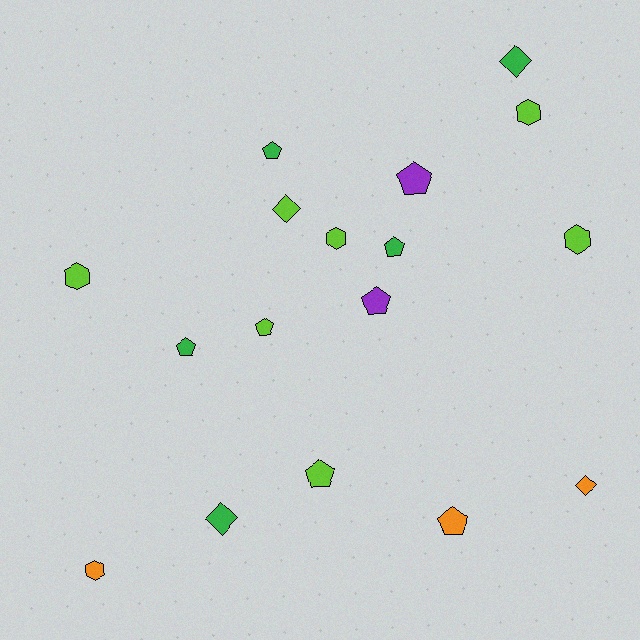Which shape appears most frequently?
Pentagon, with 8 objects.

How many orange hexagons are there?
There is 1 orange hexagon.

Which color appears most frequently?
Lime, with 7 objects.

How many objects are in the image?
There are 17 objects.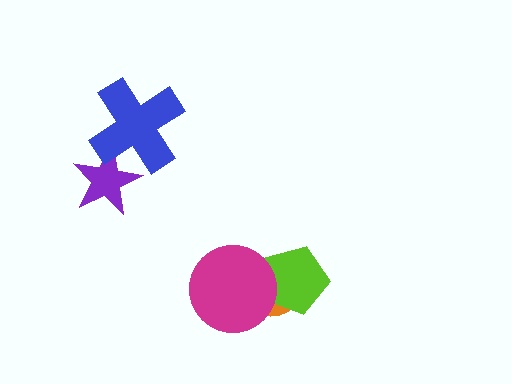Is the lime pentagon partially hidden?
Yes, it is partially covered by another shape.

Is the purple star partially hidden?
Yes, it is partially covered by another shape.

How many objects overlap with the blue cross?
1 object overlaps with the blue cross.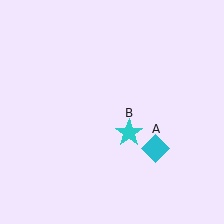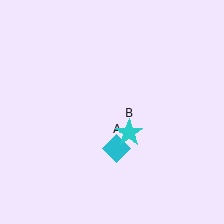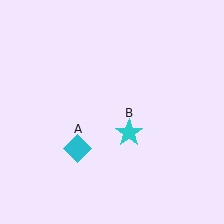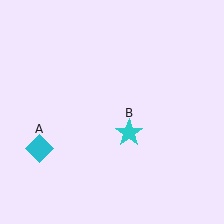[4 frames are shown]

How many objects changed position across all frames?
1 object changed position: cyan diamond (object A).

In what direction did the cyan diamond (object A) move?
The cyan diamond (object A) moved left.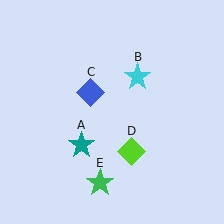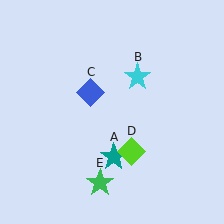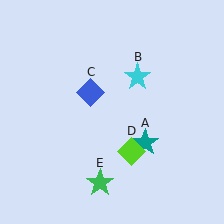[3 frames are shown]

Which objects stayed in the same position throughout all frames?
Cyan star (object B) and blue diamond (object C) and lime diamond (object D) and green star (object E) remained stationary.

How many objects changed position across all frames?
1 object changed position: teal star (object A).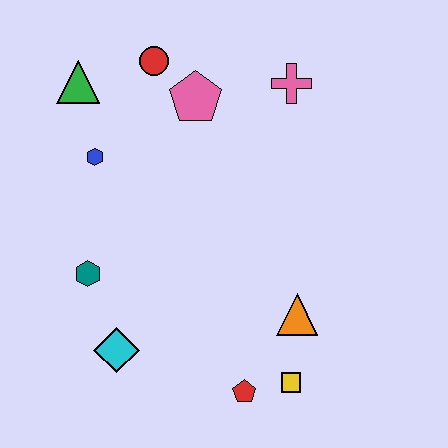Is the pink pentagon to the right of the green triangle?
Yes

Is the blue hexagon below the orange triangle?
No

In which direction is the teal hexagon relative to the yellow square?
The teal hexagon is to the left of the yellow square.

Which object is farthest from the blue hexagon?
The yellow square is farthest from the blue hexagon.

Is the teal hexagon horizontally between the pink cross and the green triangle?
Yes